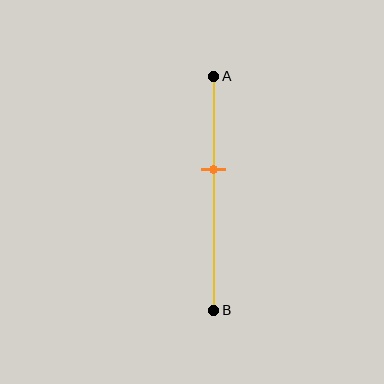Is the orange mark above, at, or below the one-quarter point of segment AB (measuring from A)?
The orange mark is below the one-quarter point of segment AB.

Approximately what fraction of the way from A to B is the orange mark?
The orange mark is approximately 40% of the way from A to B.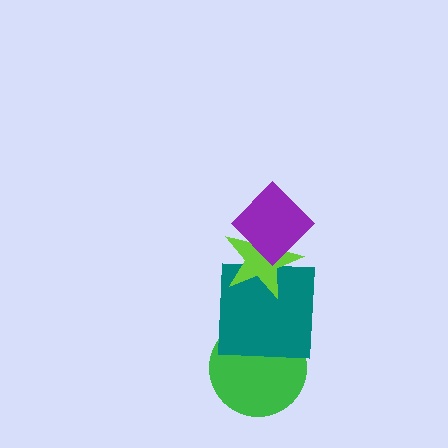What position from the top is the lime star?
The lime star is 2nd from the top.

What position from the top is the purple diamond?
The purple diamond is 1st from the top.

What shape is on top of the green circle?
The teal square is on top of the green circle.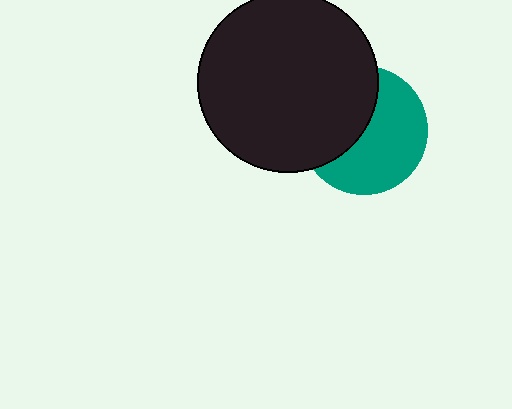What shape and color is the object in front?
The object in front is a black circle.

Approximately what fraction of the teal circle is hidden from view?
Roughly 43% of the teal circle is hidden behind the black circle.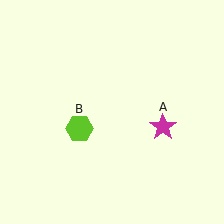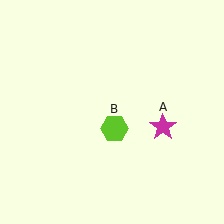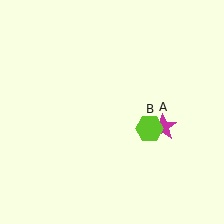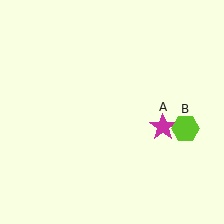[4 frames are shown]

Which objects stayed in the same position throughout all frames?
Magenta star (object A) remained stationary.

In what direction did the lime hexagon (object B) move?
The lime hexagon (object B) moved right.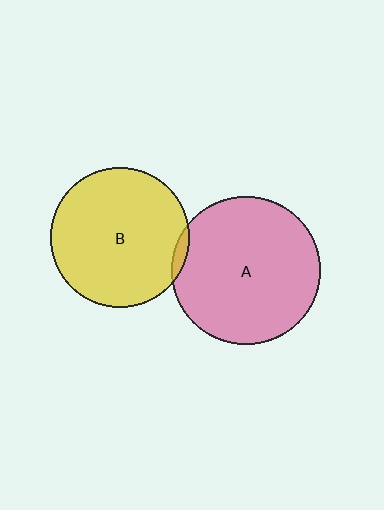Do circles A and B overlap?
Yes.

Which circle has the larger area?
Circle A (pink).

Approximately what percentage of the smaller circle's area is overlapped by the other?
Approximately 5%.